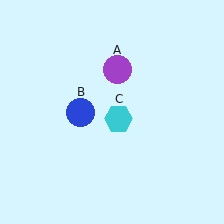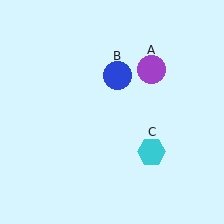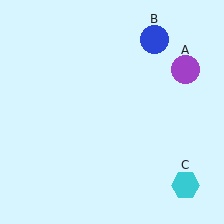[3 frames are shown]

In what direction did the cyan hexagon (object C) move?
The cyan hexagon (object C) moved down and to the right.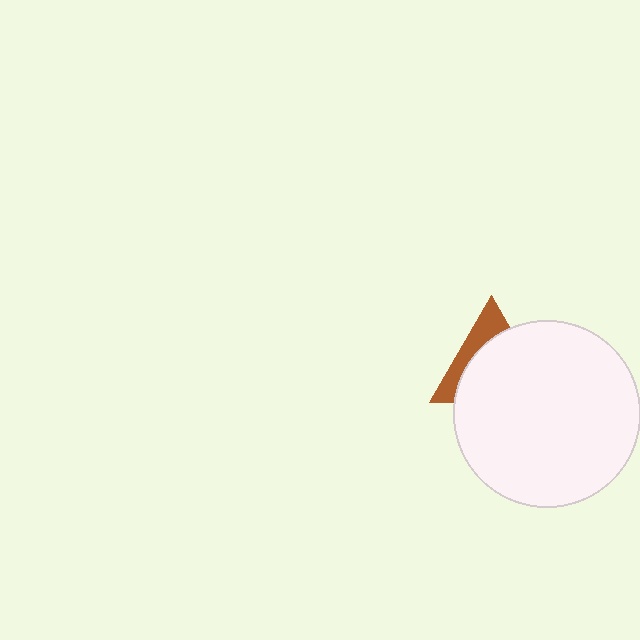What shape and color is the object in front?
The object in front is a white circle.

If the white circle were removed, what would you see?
You would see the complete brown triangle.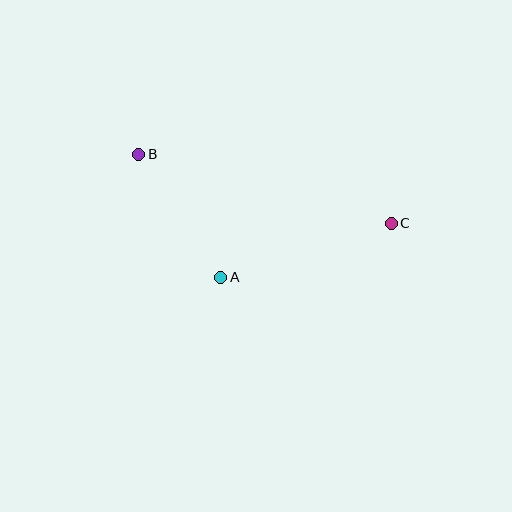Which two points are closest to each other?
Points A and B are closest to each other.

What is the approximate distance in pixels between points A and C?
The distance between A and C is approximately 179 pixels.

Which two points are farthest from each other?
Points B and C are farthest from each other.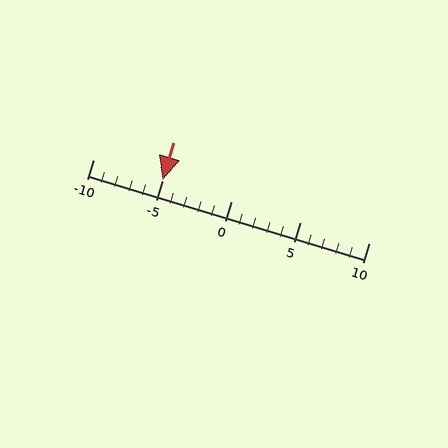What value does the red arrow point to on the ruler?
The red arrow points to approximately -5.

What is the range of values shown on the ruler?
The ruler shows values from -10 to 10.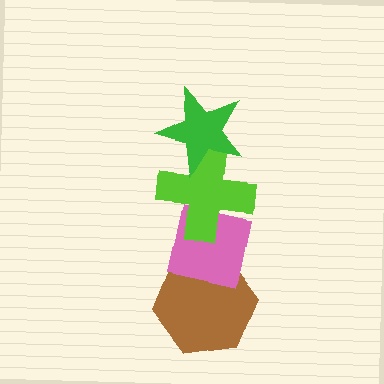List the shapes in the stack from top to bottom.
From top to bottom: the green star, the lime cross, the pink square, the brown hexagon.